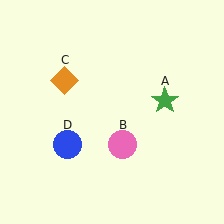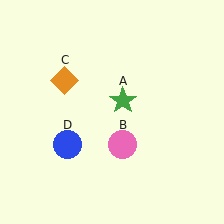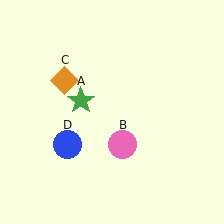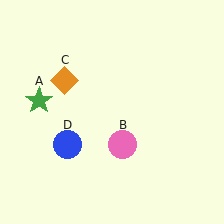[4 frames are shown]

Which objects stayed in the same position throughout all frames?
Pink circle (object B) and orange diamond (object C) and blue circle (object D) remained stationary.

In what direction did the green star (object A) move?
The green star (object A) moved left.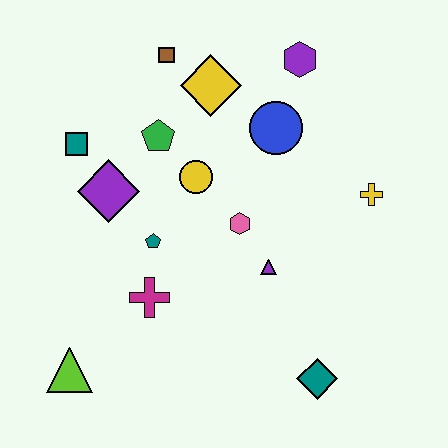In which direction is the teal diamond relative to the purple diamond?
The teal diamond is to the right of the purple diamond.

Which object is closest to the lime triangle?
The magenta cross is closest to the lime triangle.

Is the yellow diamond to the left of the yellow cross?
Yes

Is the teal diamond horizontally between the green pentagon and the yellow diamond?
No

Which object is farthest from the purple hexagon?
The lime triangle is farthest from the purple hexagon.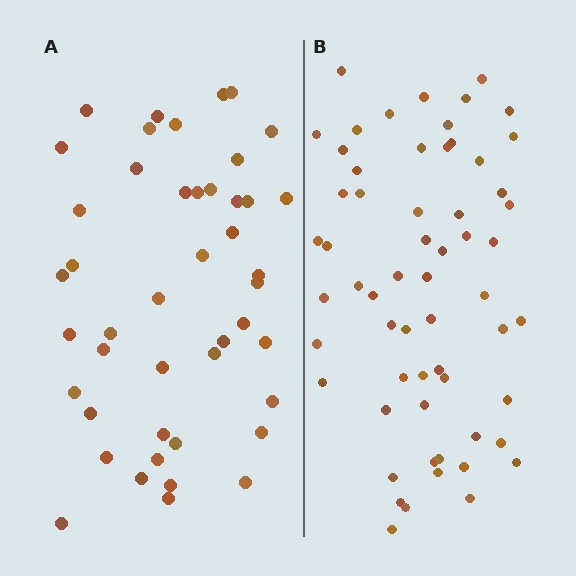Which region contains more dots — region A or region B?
Region B (the right region) has more dots.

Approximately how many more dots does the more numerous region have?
Region B has approximately 15 more dots than region A.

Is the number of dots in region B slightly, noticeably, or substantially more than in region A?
Region B has noticeably more, but not dramatically so. The ratio is roughly 1.3 to 1.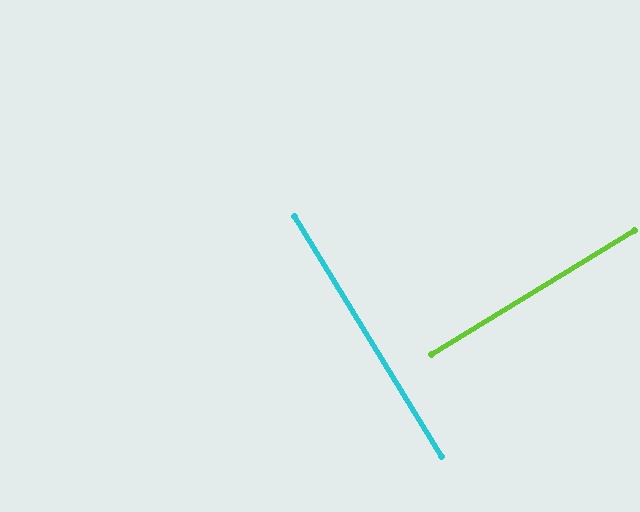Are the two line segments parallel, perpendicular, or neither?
Perpendicular — they meet at approximately 90°.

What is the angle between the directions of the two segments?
Approximately 90 degrees.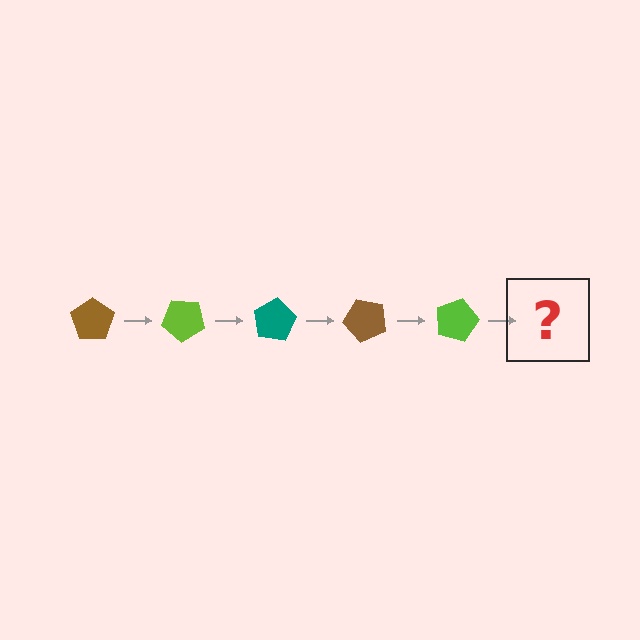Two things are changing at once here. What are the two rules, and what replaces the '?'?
The two rules are that it rotates 40 degrees each step and the color cycles through brown, lime, and teal. The '?' should be a teal pentagon, rotated 200 degrees from the start.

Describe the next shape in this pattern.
It should be a teal pentagon, rotated 200 degrees from the start.